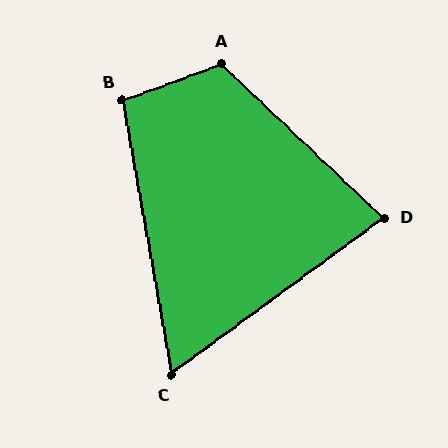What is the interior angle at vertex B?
Approximately 100 degrees (obtuse).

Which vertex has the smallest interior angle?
C, at approximately 64 degrees.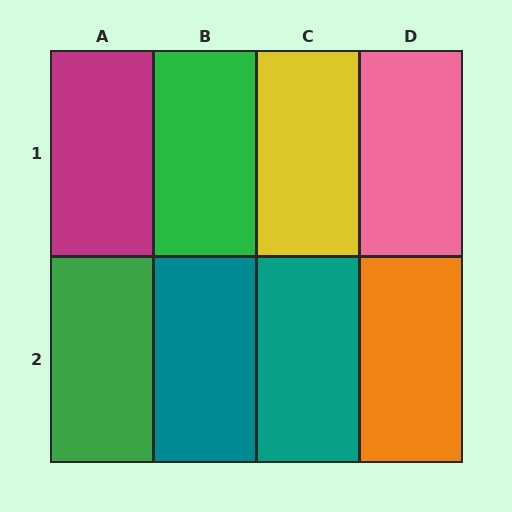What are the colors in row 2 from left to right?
Green, teal, teal, orange.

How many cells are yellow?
1 cell is yellow.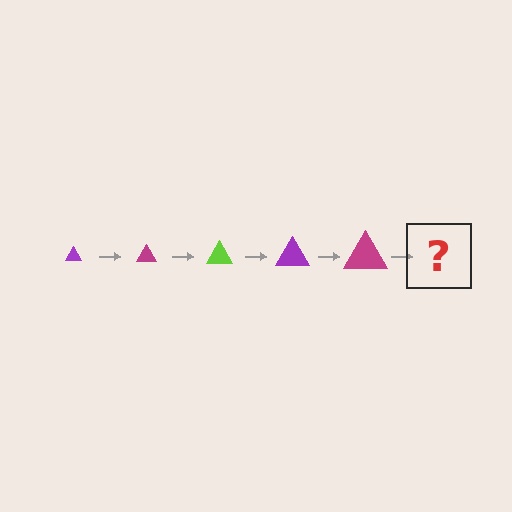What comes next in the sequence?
The next element should be a lime triangle, larger than the previous one.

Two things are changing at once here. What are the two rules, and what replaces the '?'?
The two rules are that the triangle grows larger each step and the color cycles through purple, magenta, and lime. The '?' should be a lime triangle, larger than the previous one.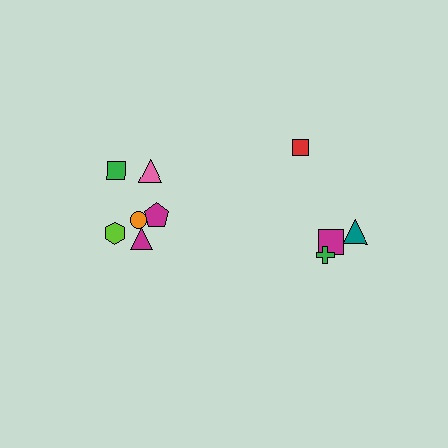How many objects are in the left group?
There are 6 objects.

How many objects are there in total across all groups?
There are 10 objects.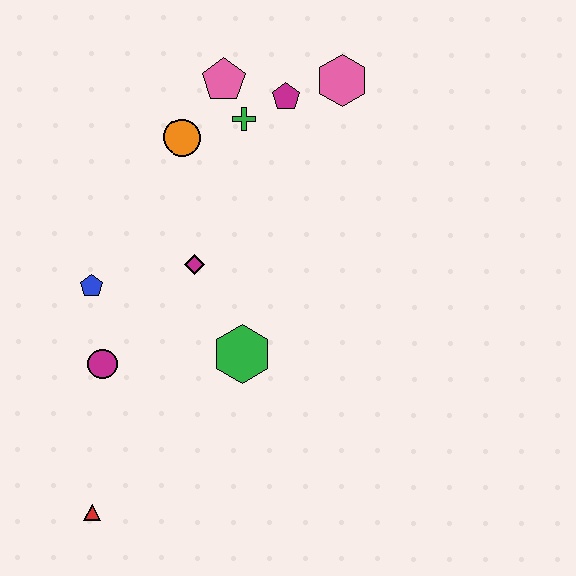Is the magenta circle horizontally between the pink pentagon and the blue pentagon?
Yes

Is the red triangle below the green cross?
Yes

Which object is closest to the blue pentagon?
The magenta circle is closest to the blue pentagon.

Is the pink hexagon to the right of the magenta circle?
Yes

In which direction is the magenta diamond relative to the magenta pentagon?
The magenta diamond is below the magenta pentagon.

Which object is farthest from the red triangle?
The pink hexagon is farthest from the red triangle.